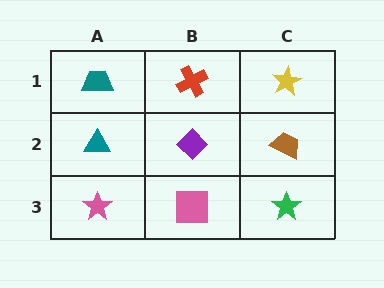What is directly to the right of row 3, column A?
A pink square.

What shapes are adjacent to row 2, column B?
A red cross (row 1, column B), a pink square (row 3, column B), a teal triangle (row 2, column A), a brown trapezoid (row 2, column C).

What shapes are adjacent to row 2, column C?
A yellow star (row 1, column C), a green star (row 3, column C), a purple diamond (row 2, column B).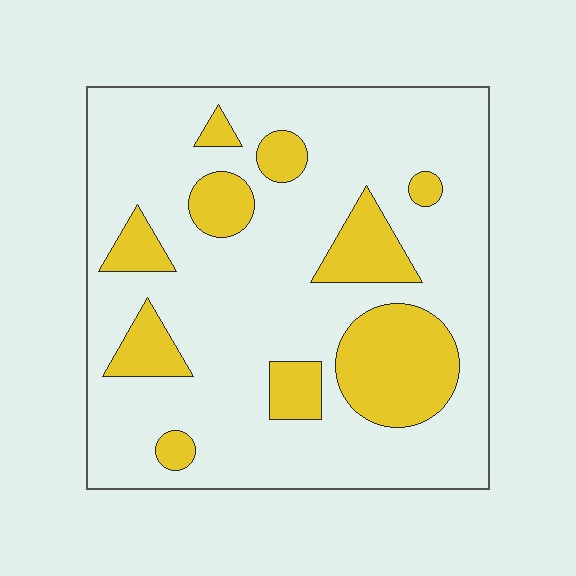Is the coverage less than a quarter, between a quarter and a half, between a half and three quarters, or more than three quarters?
Less than a quarter.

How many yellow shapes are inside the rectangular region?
10.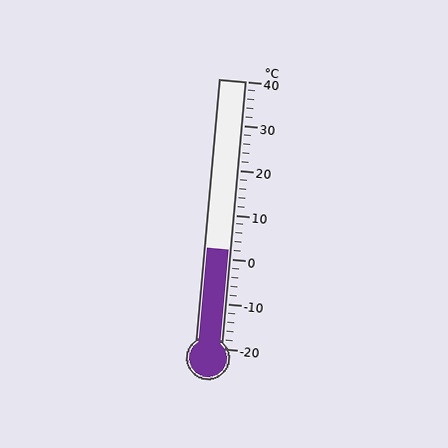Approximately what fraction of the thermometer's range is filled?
The thermometer is filled to approximately 35% of its range.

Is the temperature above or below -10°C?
The temperature is above -10°C.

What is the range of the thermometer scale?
The thermometer scale ranges from -20°C to 40°C.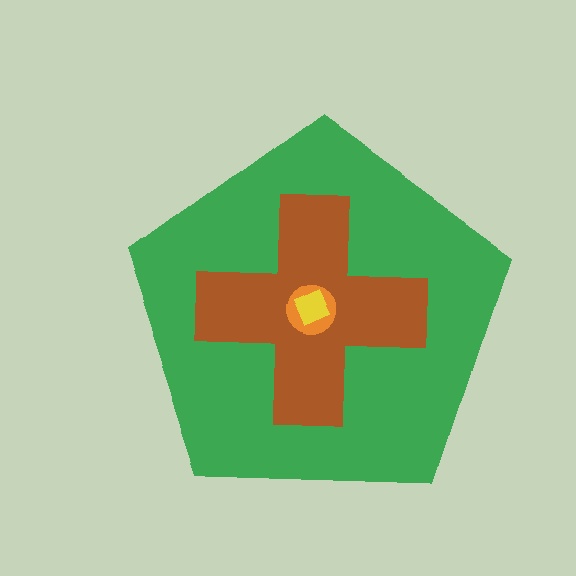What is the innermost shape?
The yellow diamond.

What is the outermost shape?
The green pentagon.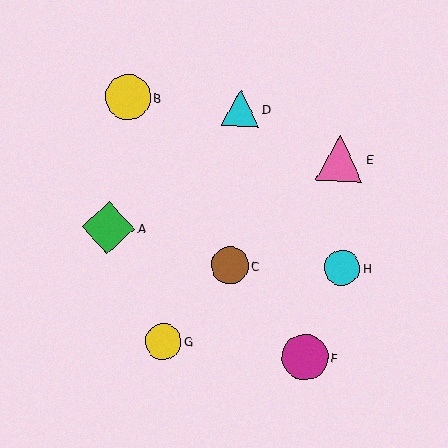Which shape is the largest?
The green diamond (labeled A) is the largest.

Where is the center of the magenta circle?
The center of the magenta circle is at (305, 357).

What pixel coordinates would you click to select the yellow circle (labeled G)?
Click at (163, 341) to select the yellow circle G.